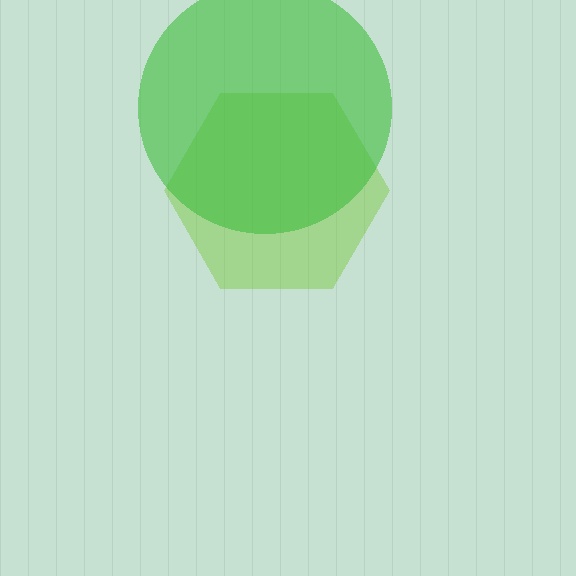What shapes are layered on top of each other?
The layered shapes are: a lime hexagon, a green circle.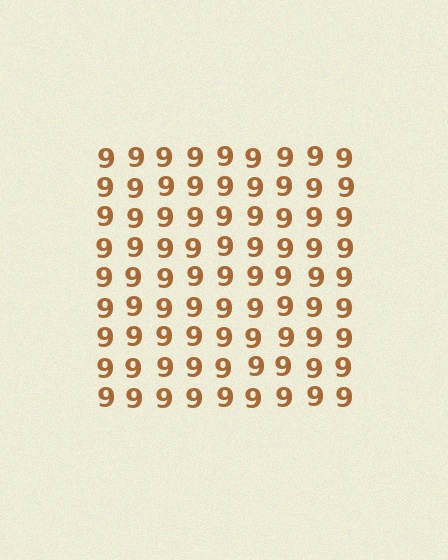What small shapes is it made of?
It is made of small digit 9's.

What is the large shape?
The large shape is a square.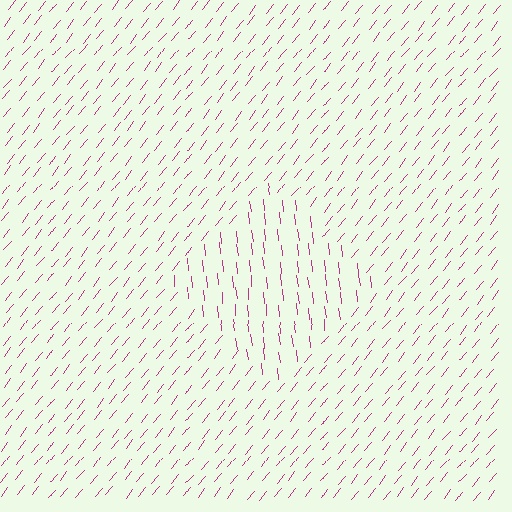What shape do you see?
I see a diamond.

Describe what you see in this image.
The image is filled with small magenta line segments. A diamond region in the image has lines oriented differently from the surrounding lines, creating a visible texture boundary.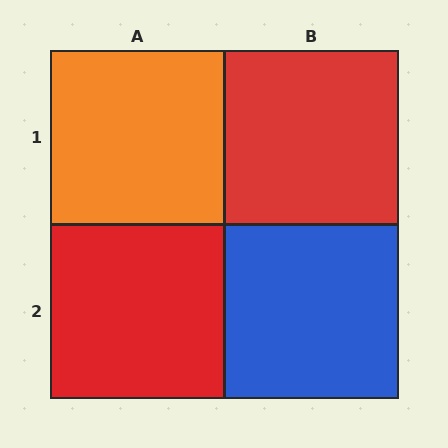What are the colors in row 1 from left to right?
Orange, red.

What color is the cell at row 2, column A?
Red.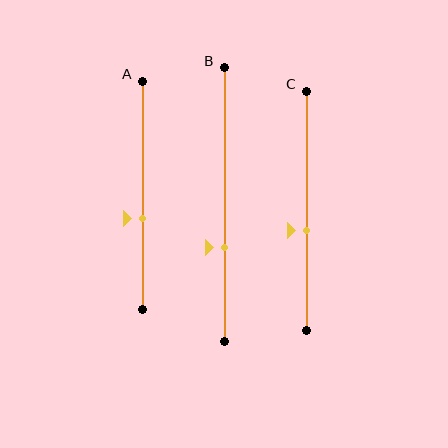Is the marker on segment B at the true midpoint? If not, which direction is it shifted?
No, the marker on segment B is shifted downward by about 16% of the segment length.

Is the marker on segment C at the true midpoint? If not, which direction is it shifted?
No, the marker on segment C is shifted downward by about 8% of the segment length.